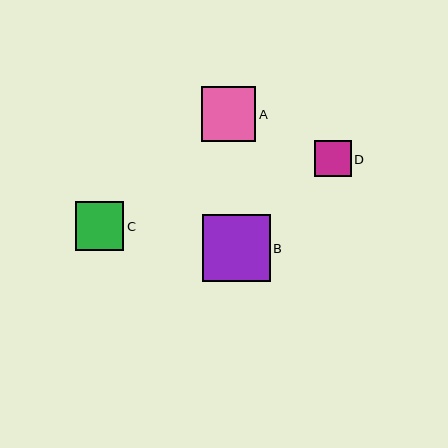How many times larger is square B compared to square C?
Square B is approximately 1.4 times the size of square C.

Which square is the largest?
Square B is the largest with a size of approximately 67 pixels.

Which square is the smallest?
Square D is the smallest with a size of approximately 37 pixels.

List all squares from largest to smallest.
From largest to smallest: B, A, C, D.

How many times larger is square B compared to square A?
Square B is approximately 1.2 times the size of square A.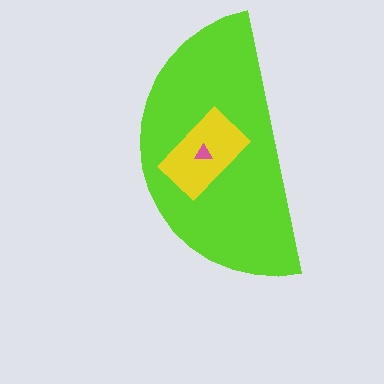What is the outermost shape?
The lime semicircle.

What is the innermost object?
The pink triangle.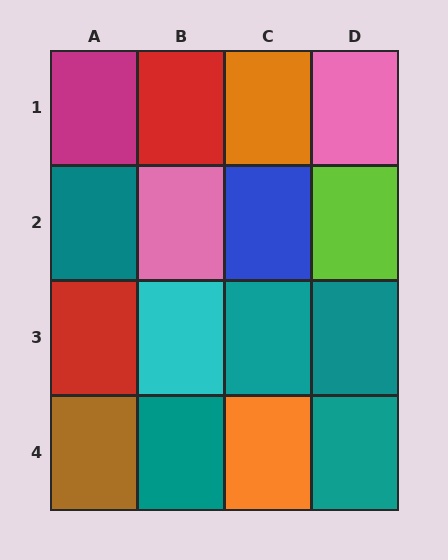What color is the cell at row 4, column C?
Orange.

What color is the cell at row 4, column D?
Teal.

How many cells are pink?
2 cells are pink.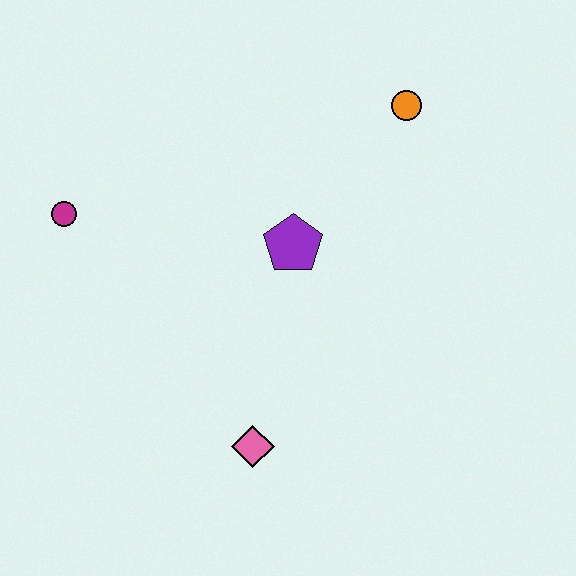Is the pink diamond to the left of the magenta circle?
No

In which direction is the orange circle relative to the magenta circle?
The orange circle is to the right of the magenta circle.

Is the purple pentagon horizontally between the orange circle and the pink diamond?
Yes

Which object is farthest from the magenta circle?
The orange circle is farthest from the magenta circle.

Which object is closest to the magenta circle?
The purple pentagon is closest to the magenta circle.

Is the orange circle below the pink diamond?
No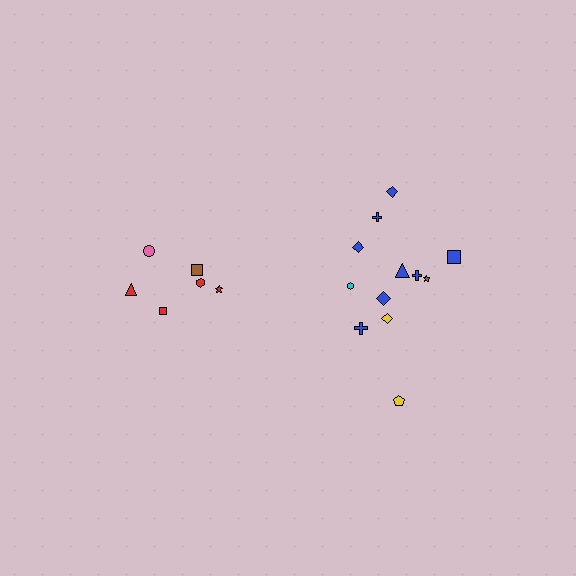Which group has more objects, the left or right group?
The right group.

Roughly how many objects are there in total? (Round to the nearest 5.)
Roughly 20 objects in total.